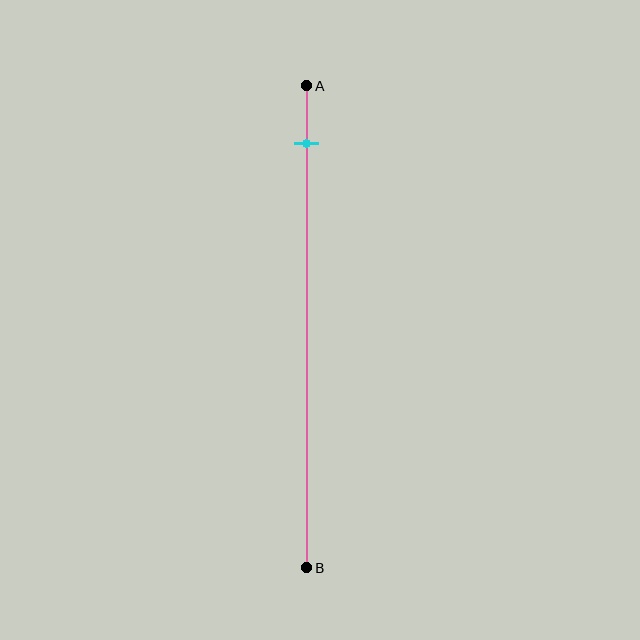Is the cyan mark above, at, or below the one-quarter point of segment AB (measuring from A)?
The cyan mark is above the one-quarter point of segment AB.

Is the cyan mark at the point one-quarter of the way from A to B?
No, the mark is at about 10% from A, not at the 25% one-quarter point.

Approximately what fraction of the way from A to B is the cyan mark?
The cyan mark is approximately 10% of the way from A to B.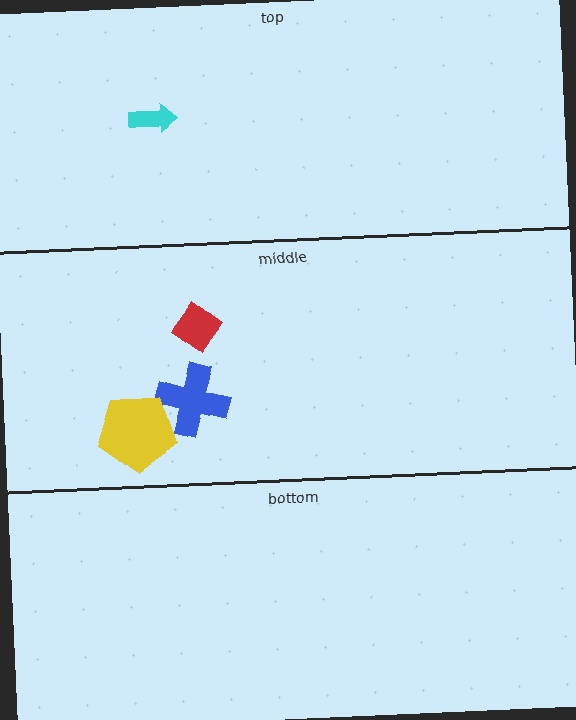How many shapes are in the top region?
1.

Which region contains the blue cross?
The middle region.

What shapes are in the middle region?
The red diamond, the blue cross, the yellow pentagon.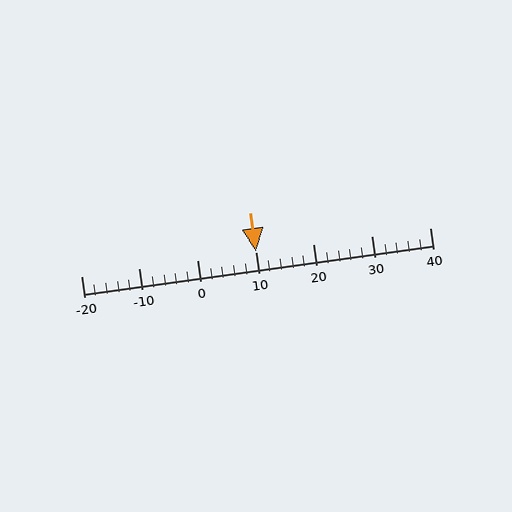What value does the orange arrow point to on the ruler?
The orange arrow points to approximately 10.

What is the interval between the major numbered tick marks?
The major tick marks are spaced 10 units apart.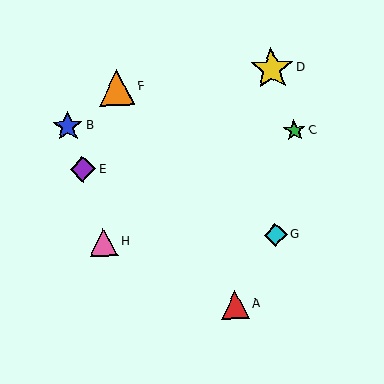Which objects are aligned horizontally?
Objects G, H are aligned horizontally.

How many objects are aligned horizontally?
2 objects (G, H) are aligned horizontally.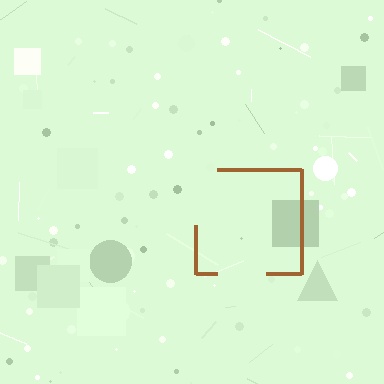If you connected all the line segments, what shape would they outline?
They would outline a square.